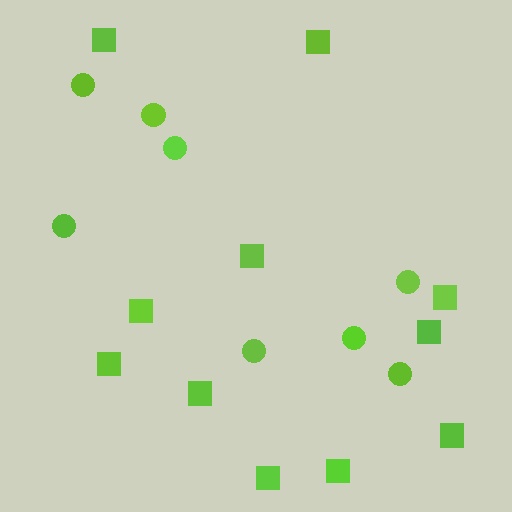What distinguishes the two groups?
There are 2 groups: one group of circles (8) and one group of squares (11).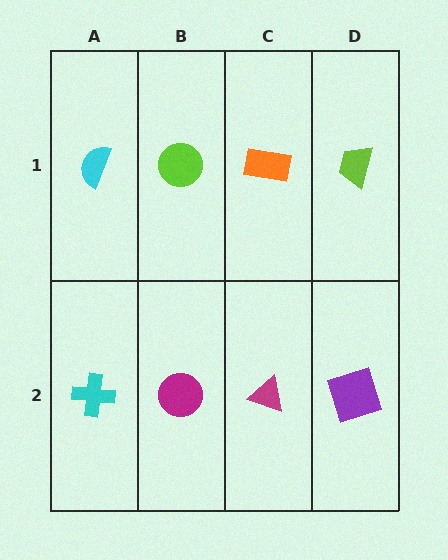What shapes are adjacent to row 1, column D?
A purple square (row 2, column D), an orange rectangle (row 1, column C).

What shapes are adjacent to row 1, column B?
A magenta circle (row 2, column B), a cyan semicircle (row 1, column A), an orange rectangle (row 1, column C).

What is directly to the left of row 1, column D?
An orange rectangle.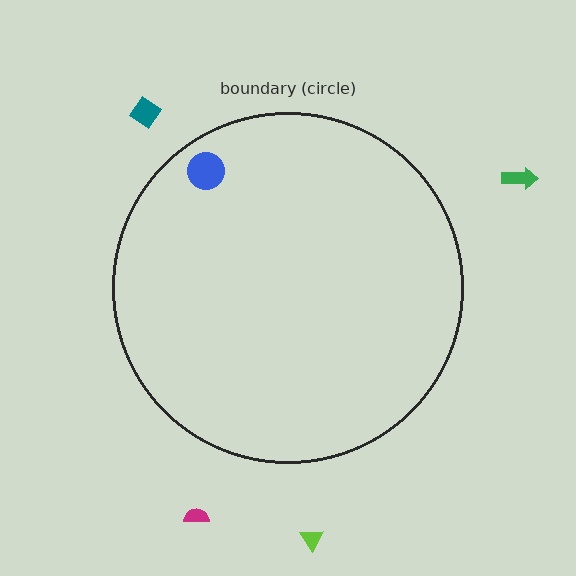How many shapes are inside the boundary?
1 inside, 4 outside.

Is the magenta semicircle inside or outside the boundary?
Outside.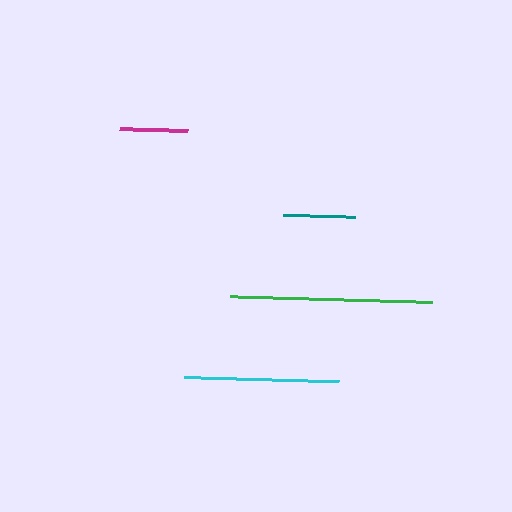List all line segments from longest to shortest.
From longest to shortest: green, cyan, teal, magenta.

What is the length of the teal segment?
The teal segment is approximately 72 pixels long.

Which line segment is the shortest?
The magenta line is the shortest at approximately 69 pixels.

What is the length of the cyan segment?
The cyan segment is approximately 154 pixels long.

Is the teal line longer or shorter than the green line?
The green line is longer than the teal line.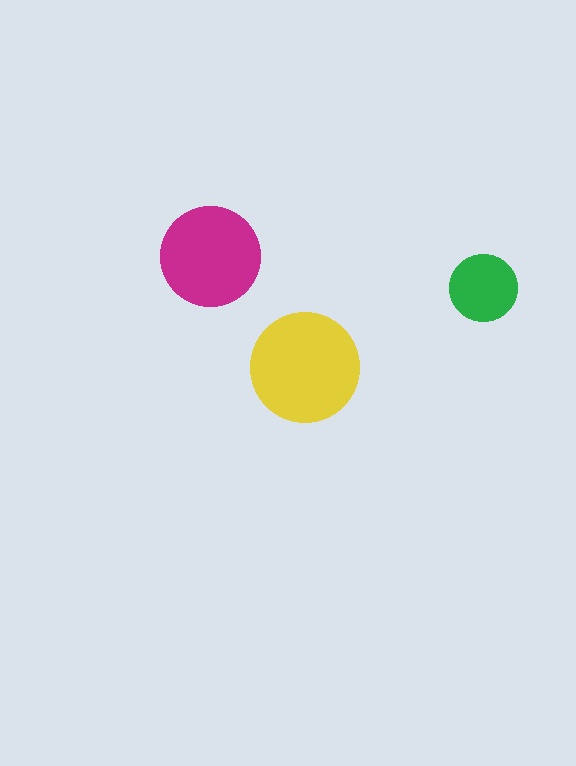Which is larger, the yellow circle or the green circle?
The yellow one.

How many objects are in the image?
There are 3 objects in the image.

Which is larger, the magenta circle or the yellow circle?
The yellow one.